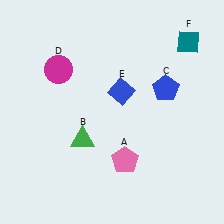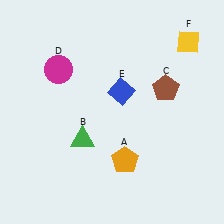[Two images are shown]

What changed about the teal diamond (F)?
In Image 1, F is teal. In Image 2, it changed to yellow.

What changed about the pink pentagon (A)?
In Image 1, A is pink. In Image 2, it changed to orange.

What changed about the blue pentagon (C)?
In Image 1, C is blue. In Image 2, it changed to brown.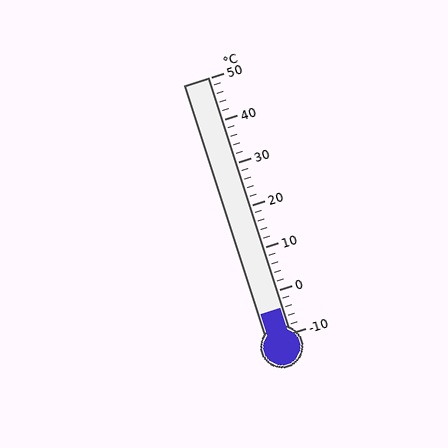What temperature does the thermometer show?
The thermometer shows approximately -4°C.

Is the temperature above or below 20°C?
The temperature is below 20°C.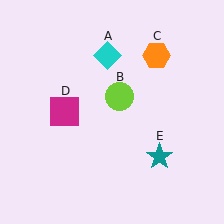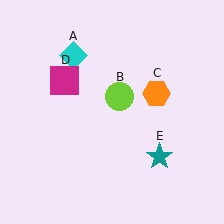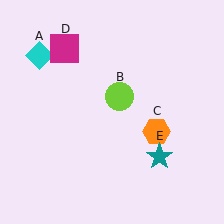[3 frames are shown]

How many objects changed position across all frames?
3 objects changed position: cyan diamond (object A), orange hexagon (object C), magenta square (object D).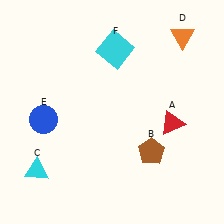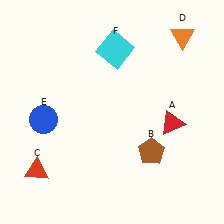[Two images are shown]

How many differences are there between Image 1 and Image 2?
There is 1 difference between the two images.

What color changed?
The triangle (C) changed from cyan in Image 1 to red in Image 2.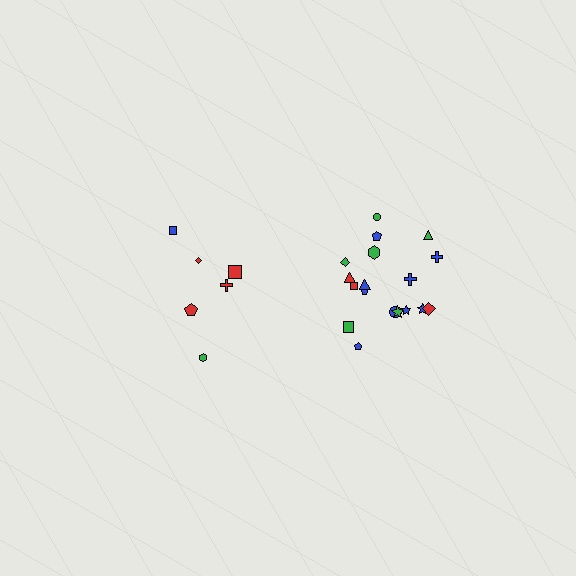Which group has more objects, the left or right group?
The right group.